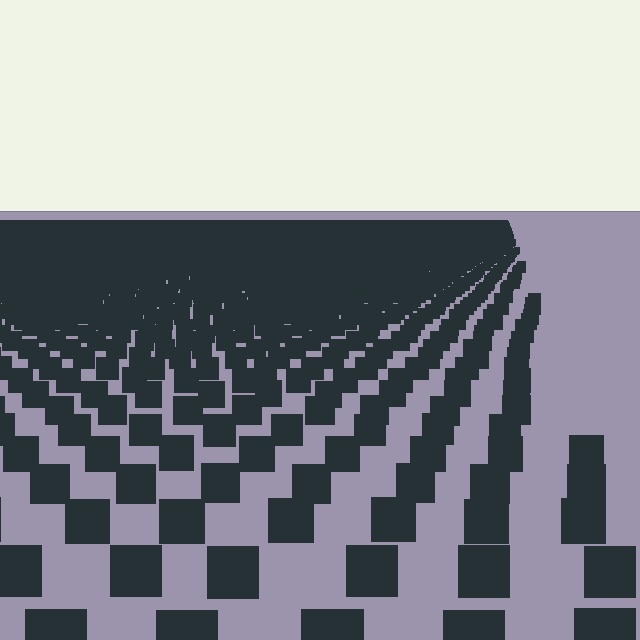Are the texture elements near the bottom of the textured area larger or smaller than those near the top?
Larger. Near the bottom, elements are closer to the viewer and appear at a bigger on-screen size.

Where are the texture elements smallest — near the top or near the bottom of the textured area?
Near the top.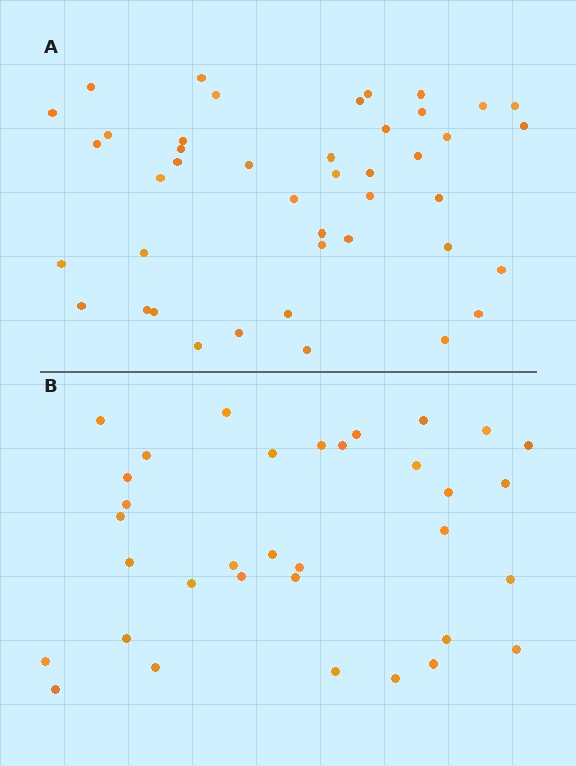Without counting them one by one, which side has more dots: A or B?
Region A (the top region) has more dots.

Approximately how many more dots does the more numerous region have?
Region A has roughly 8 or so more dots than region B.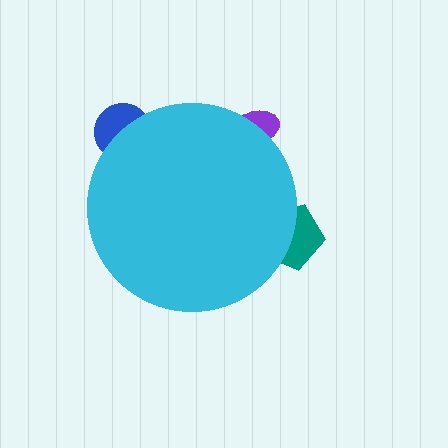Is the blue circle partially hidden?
Yes, the blue circle is partially hidden behind the cyan circle.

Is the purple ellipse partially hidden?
Yes, the purple ellipse is partially hidden behind the cyan circle.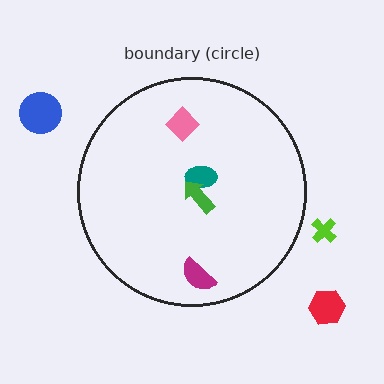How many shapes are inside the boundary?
4 inside, 3 outside.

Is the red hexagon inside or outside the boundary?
Outside.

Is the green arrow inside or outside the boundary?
Inside.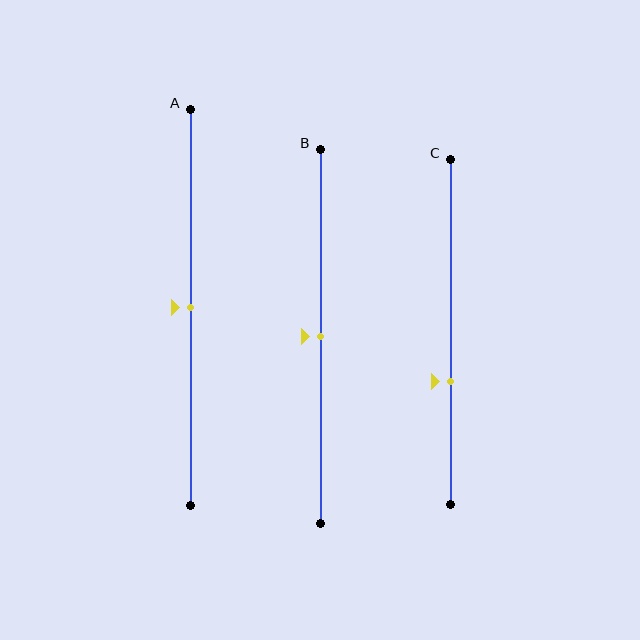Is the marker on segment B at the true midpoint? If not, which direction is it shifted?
Yes, the marker on segment B is at the true midpoint.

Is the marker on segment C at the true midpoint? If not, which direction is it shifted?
No, the marker on segment C is shifted downward by about 14% of the segment length.